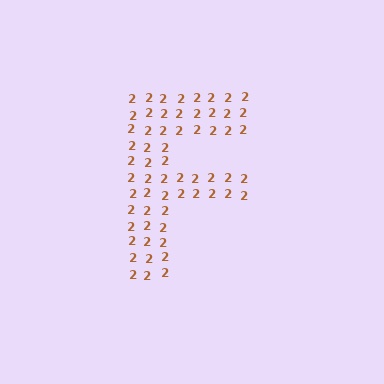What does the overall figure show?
The overall figure shows the letter F.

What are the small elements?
The small elements are digit 2's.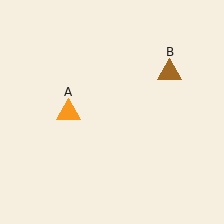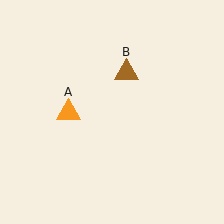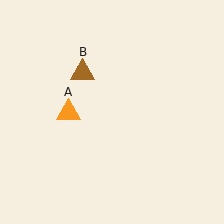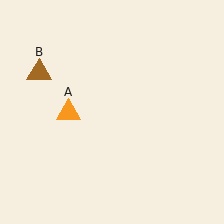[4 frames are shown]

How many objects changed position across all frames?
1 object changed position: brown triangle (object B).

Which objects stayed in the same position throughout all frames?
Orange triangle (object A) remained stationary.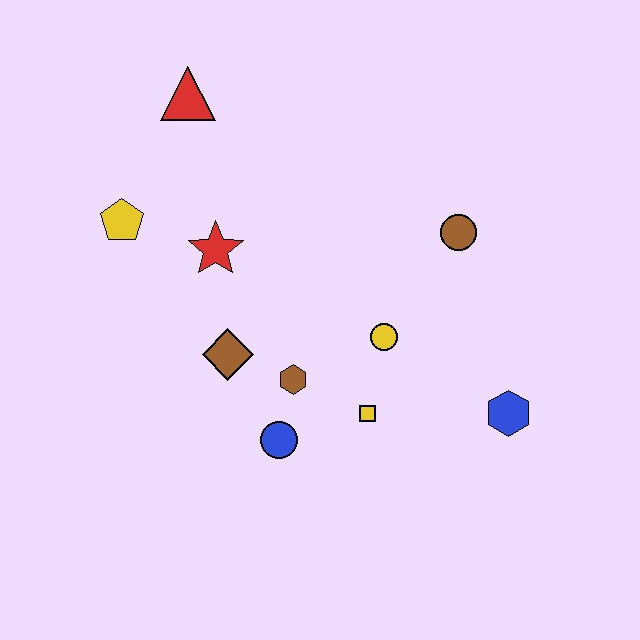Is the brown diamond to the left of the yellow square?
Yes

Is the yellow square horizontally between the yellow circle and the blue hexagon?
No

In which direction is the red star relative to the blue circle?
The red star is above the blue circle.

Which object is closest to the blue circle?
The brown hexagon is closest to the blue circle.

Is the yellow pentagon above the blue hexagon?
Yes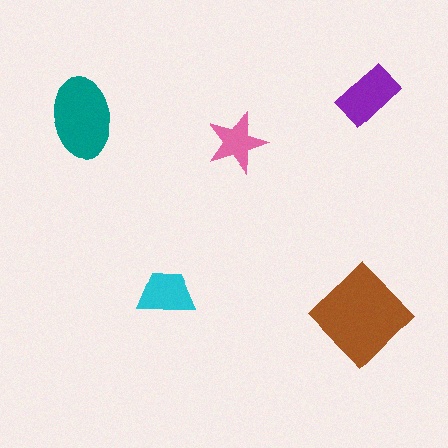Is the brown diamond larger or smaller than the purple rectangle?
Larger.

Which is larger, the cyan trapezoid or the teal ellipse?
The teal ellipse.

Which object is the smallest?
The pink star.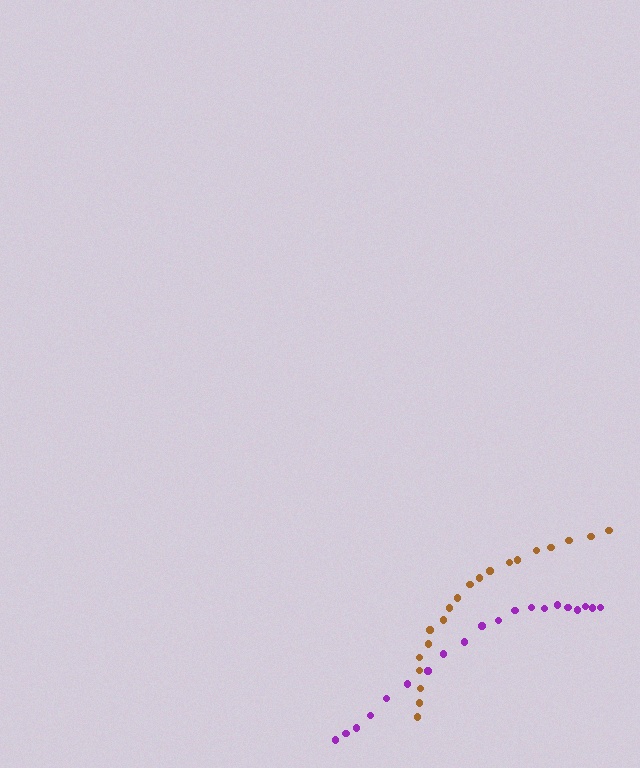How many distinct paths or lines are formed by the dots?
There are 2 distinct paths.